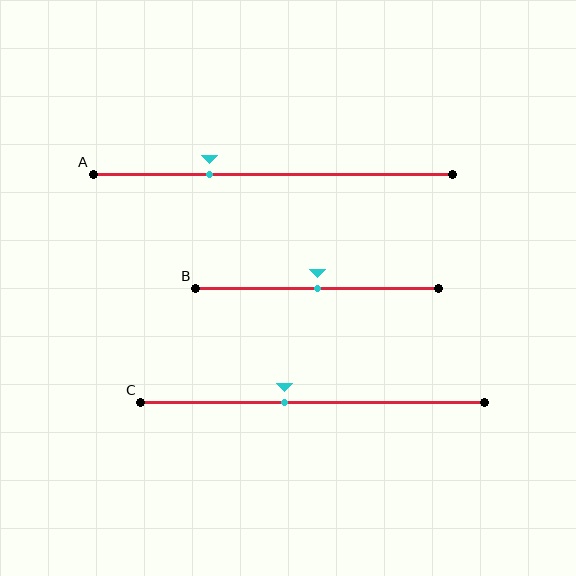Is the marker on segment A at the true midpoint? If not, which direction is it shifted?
No, the marker on segment A is shifted to the left by about 18% of the segment length.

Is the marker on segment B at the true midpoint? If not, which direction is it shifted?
Yes, the marker on segment B is at the true midpoint.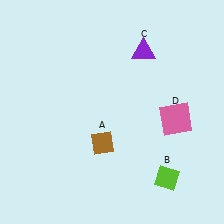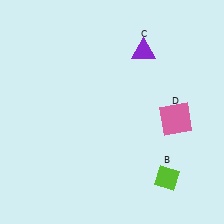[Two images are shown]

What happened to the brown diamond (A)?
The brown diamond (A) was removed in Image 2. It was in the bottom-left area of Image 1.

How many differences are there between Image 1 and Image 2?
There is 1 difference between the two images.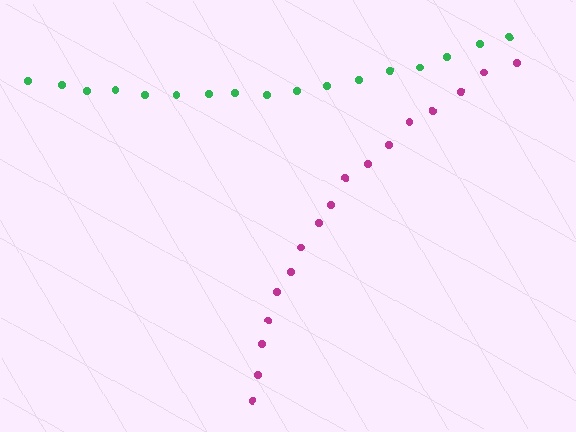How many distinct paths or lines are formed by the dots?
There are 2 distinct paths.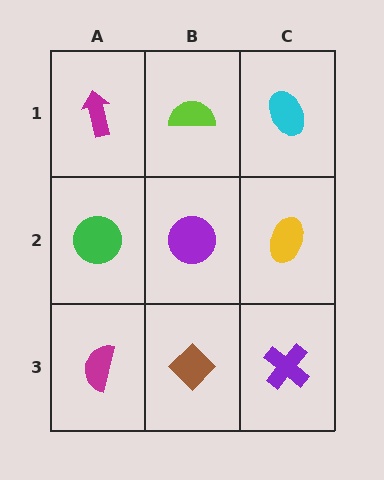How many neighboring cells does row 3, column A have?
2.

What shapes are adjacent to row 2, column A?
A magenta arrow (row 1, column A), a magenta semicircle (row 3, column A), a purple circle (row 2, column B).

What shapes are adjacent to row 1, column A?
A green circle (row 2, column A), a lime semicircle (row 1, column B).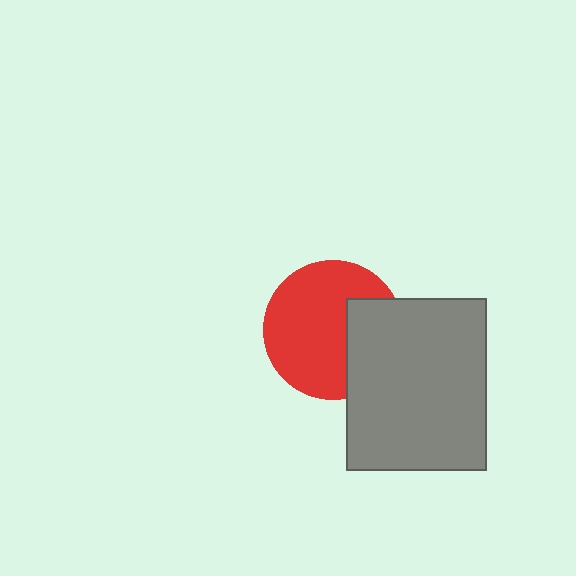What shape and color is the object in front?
The object in front is a gray rectangle.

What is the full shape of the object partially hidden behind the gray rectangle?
The partially hidden object is a red circle.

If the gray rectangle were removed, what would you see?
You would see the complete red circle.